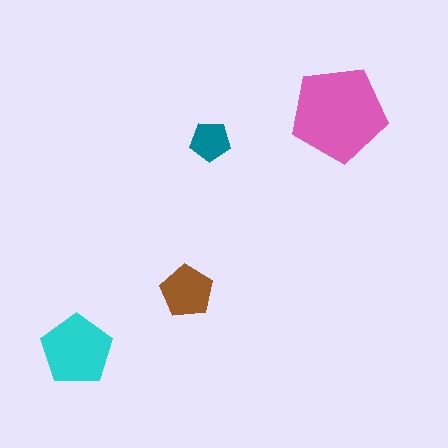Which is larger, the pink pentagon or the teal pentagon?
The pink one.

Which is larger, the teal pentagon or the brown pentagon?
The brown one.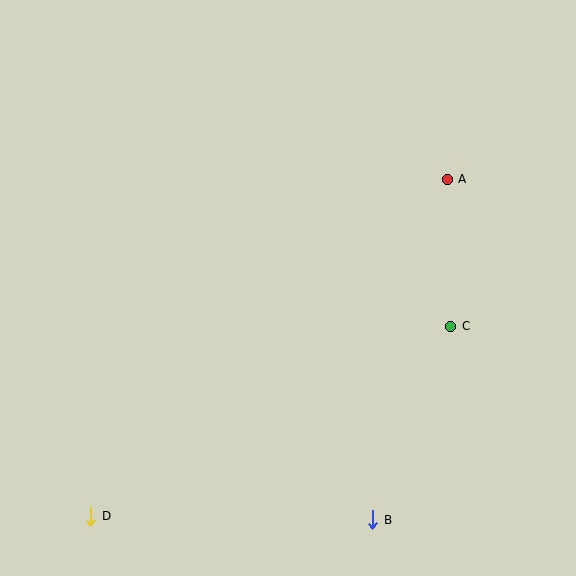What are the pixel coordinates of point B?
Point B is at (373, 520).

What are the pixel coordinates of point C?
Point C is at (451, 326).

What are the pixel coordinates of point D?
Point D is at (91, 516).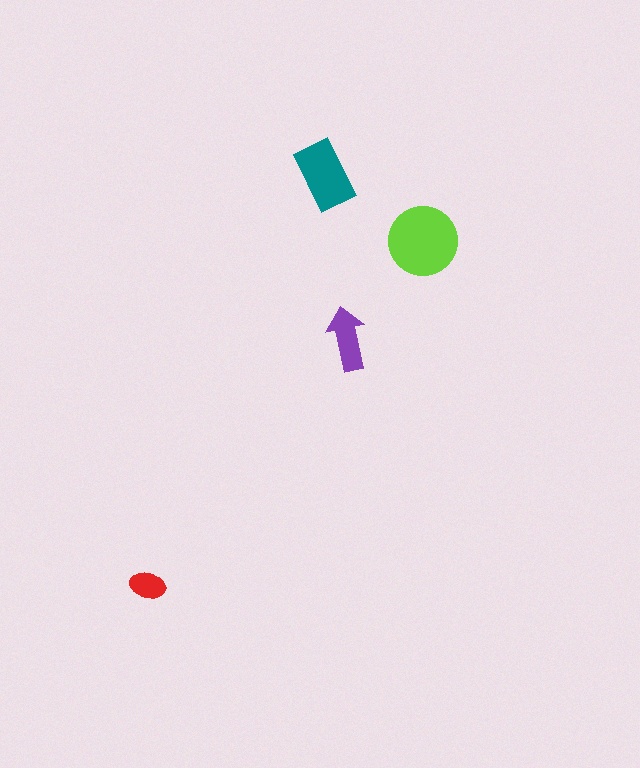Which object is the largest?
The lime circle.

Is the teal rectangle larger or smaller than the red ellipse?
Larger.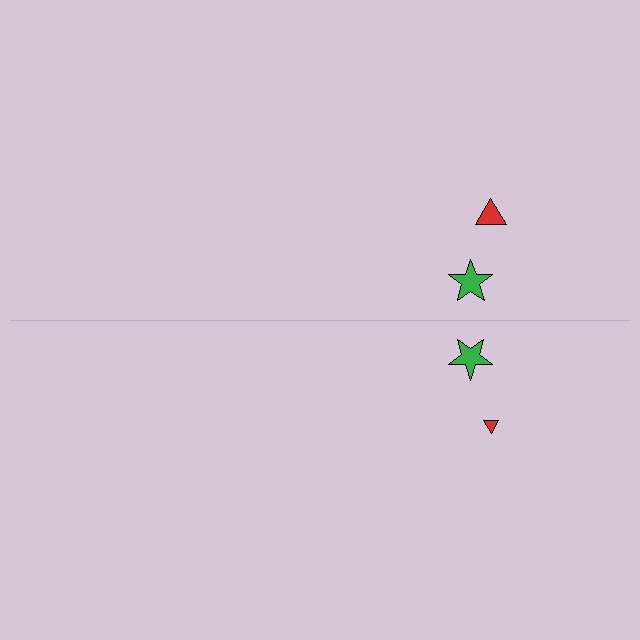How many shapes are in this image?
There are 4 shapes in this image.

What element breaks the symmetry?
The red triangle on the bottom side has a different size than its mirror counterpart.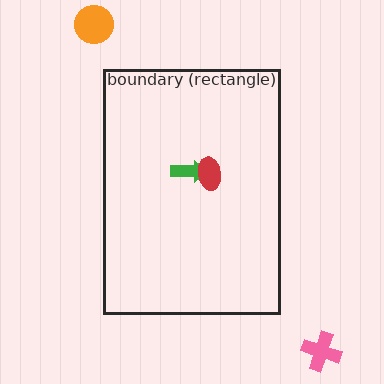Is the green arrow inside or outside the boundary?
Inside.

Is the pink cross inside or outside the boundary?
Outside.